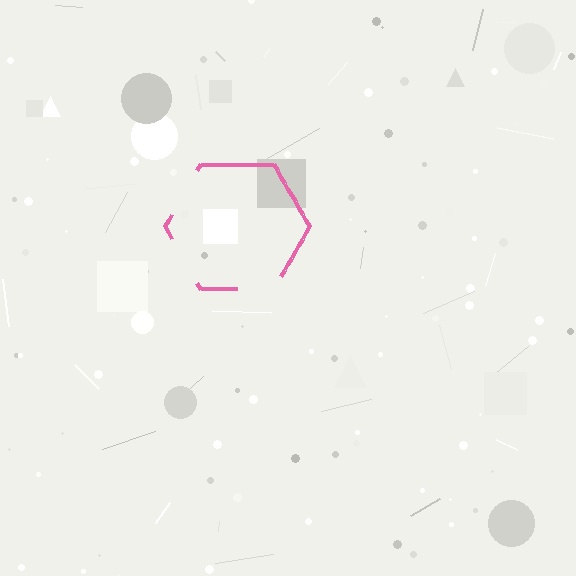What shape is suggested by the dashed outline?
The dashed outline suggests a hexagon.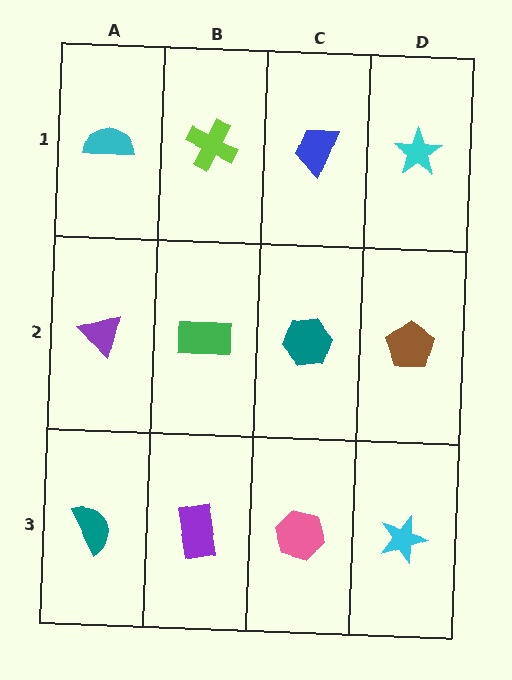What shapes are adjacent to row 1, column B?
A green rectangle (row 2, column B), a cyan semicircle (row 1, column A), a blue trapezoid (row 1, column C).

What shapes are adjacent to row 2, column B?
A lime cross (row 1, column B), a purple rectangle (row 3, column B), a purple triangle (row 2, column A), a teal hexagon (row 2, column C).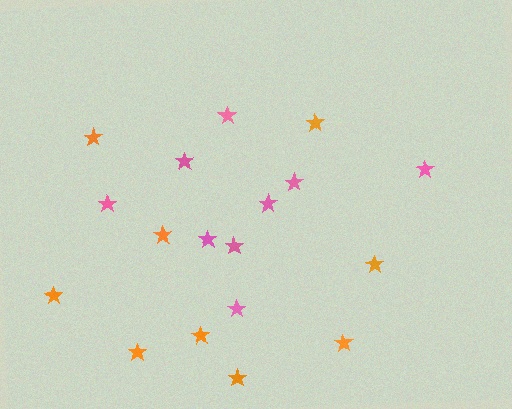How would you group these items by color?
There are 2 groups: one group of pink stars (9) and one group of orange stars (9).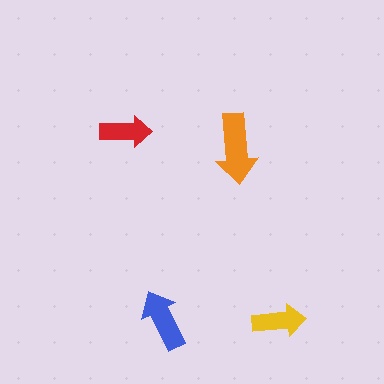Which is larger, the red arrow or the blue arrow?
The blue one.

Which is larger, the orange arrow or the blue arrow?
The orange one.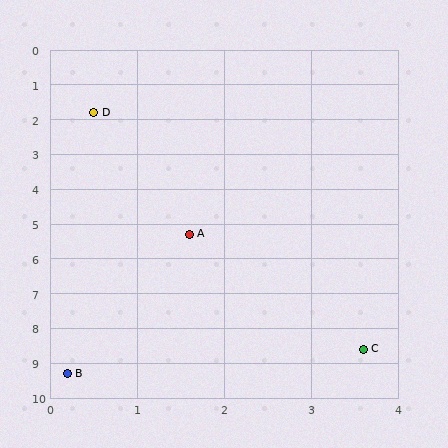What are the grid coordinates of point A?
Point A is at approximately (1.6, 5.3).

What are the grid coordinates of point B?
Point B is at approximately (0.2, 9.3).